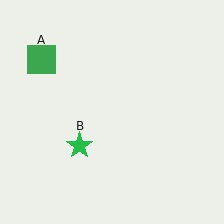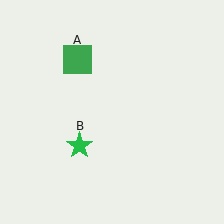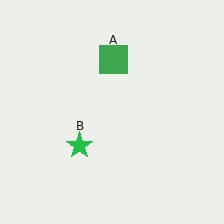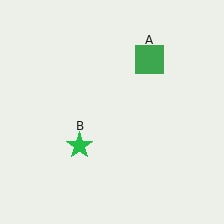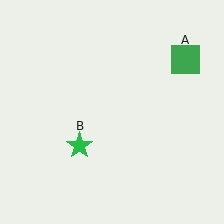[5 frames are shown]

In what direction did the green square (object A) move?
The green square (object A) moved right.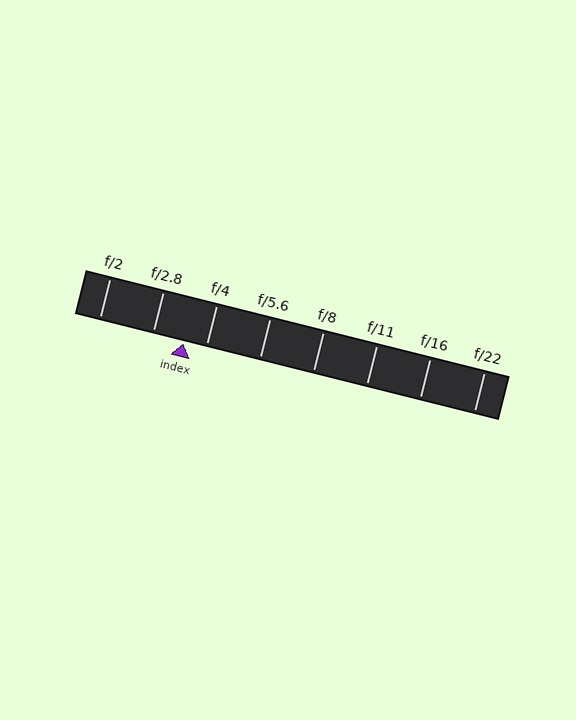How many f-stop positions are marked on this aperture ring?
There are 8 f-stop positions marked.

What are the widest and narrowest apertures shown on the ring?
The widest aperture shown is f/2 and the narrowest is f/22.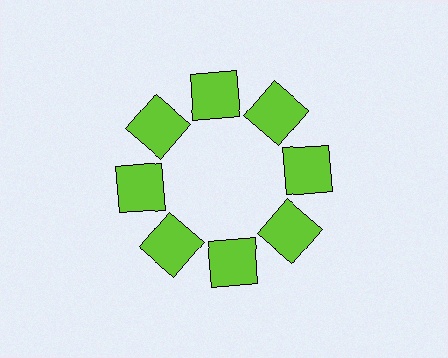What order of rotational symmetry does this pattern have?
This pattern has 8-fold rotational symmetry.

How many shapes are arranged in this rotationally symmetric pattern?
There are 8 shapes, arranged in 8 groups of 1.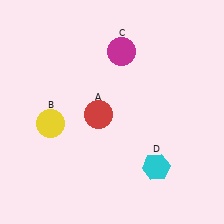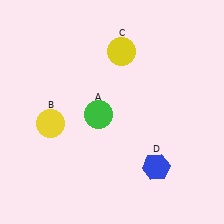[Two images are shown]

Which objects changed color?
A changed from red to green. C changed from magenta to yellow. D changed from cyan to blue.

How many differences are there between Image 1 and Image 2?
There are 3 differences between the two images.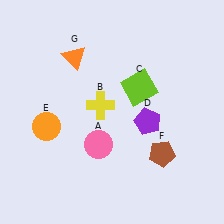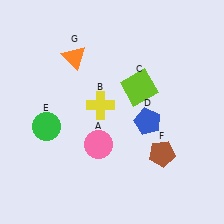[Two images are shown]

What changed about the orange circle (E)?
In Image 1, E is orange. In Image 2, it changed to green.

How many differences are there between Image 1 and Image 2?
There are 2 differences between the two images.